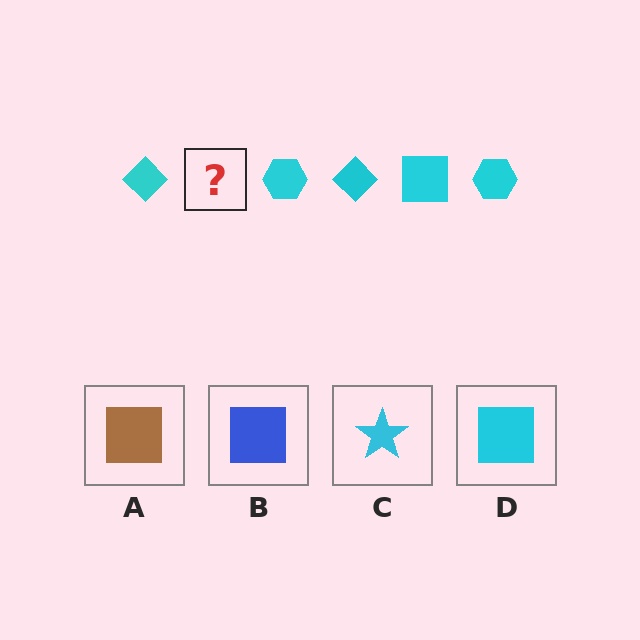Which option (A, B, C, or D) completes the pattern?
D.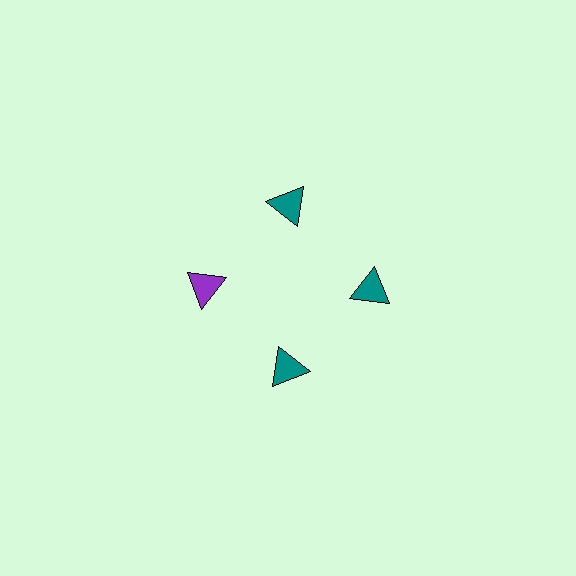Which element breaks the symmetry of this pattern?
The purple triangle at roughly the 9 o'clock position breaks the symmetry. All other shapes are teal triangles.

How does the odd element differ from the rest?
It has a different color: purple instead of teal.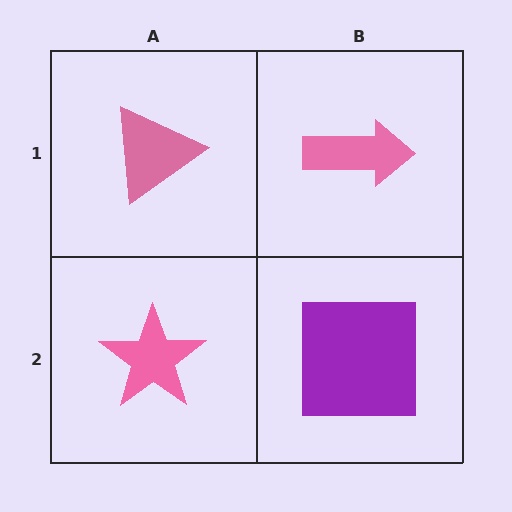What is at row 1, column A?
A pink triangle.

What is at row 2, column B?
A purple square.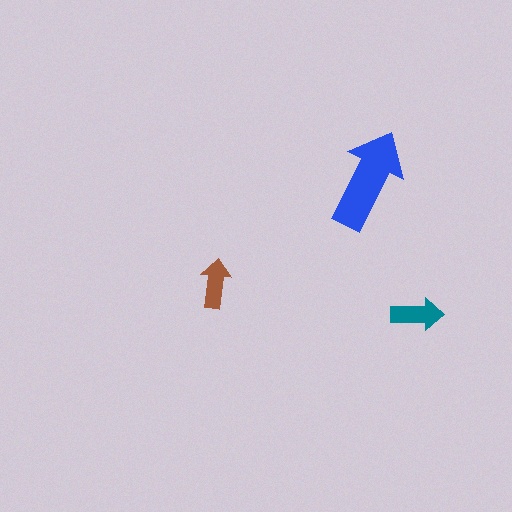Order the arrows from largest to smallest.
the blue one, the teal one, the brown one.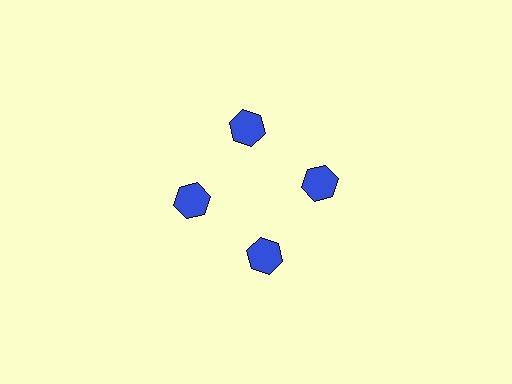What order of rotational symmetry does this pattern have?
This pattern has 4-fold rotational symmetry.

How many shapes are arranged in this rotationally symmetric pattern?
There are 4 shapes, arranged in 4 groups of 1.